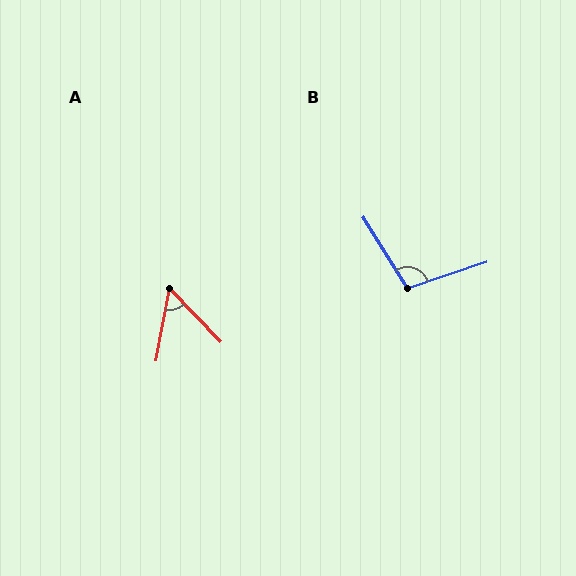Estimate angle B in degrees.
Approximately 104 degrees.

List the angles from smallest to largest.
A (54°), B (104°).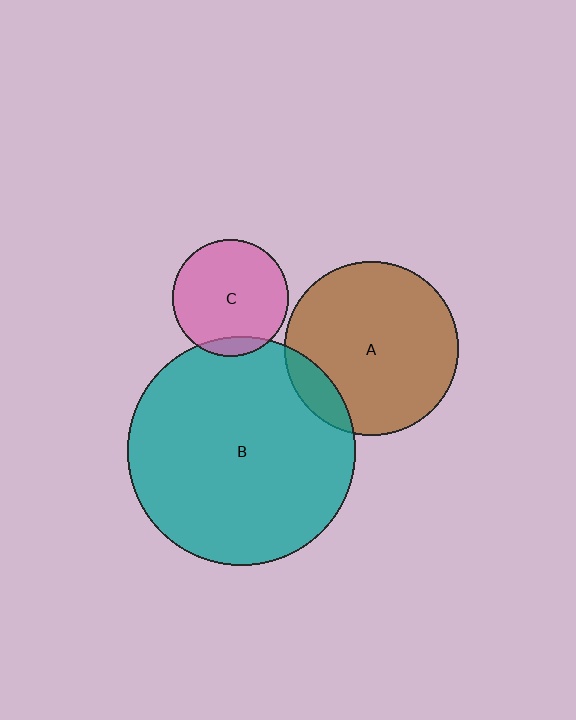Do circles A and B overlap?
Yes.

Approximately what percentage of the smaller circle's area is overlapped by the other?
Approximately 10%.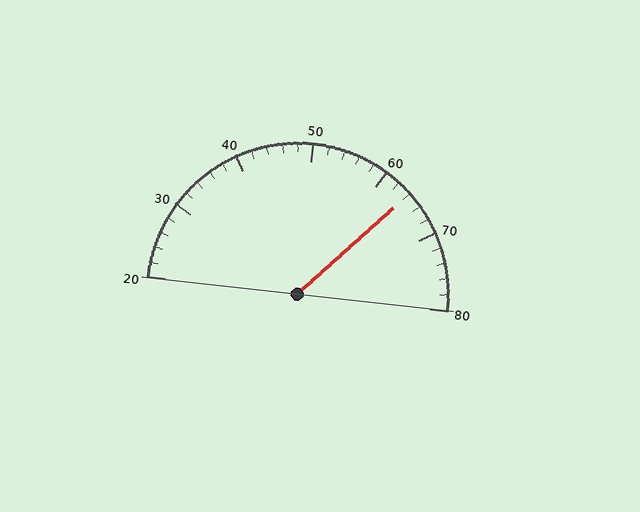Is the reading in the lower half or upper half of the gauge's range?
The reading is in the upper half of the range (20 to 80).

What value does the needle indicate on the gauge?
The needle indicates approximately 64.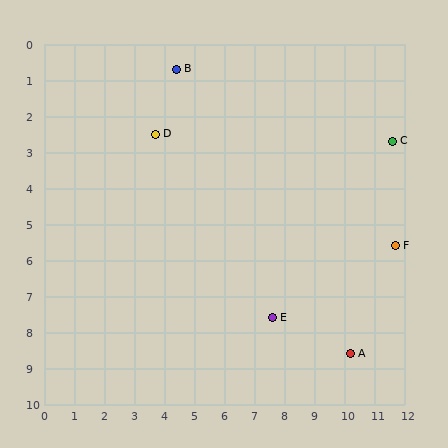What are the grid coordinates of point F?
Point F is at approximately (11.7, 5.6).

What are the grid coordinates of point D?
Point D is at approximately (3.7, 2.5).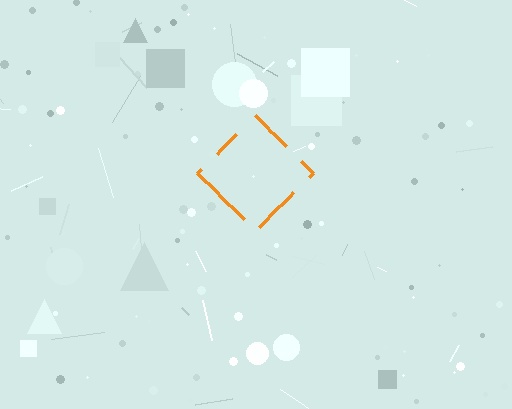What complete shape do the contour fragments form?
The contour fragments form a diamond.